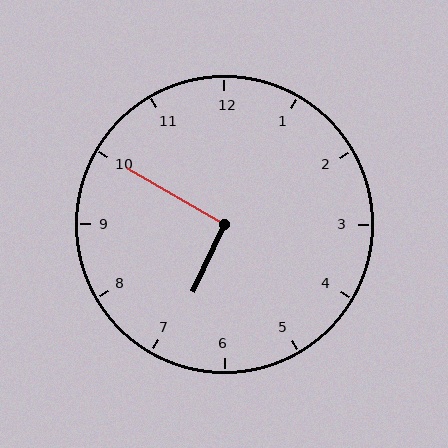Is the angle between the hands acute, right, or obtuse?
It is right.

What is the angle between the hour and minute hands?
Approximately 95 degrees.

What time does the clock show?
6:50.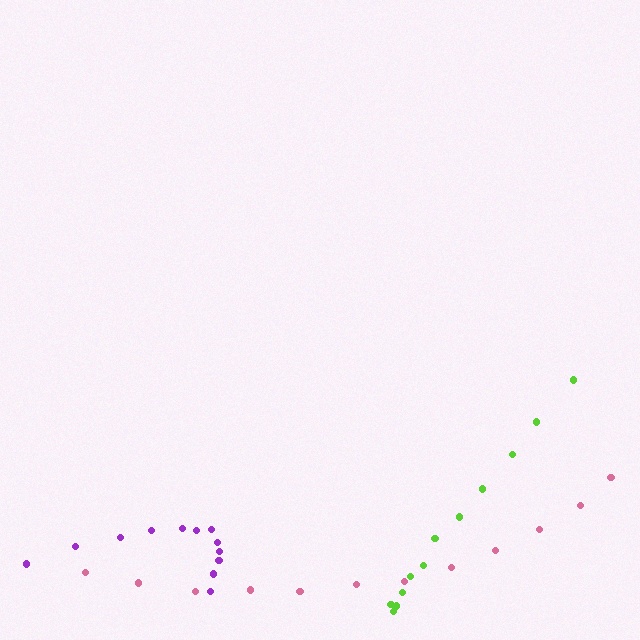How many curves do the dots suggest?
There are 3 distinct paths.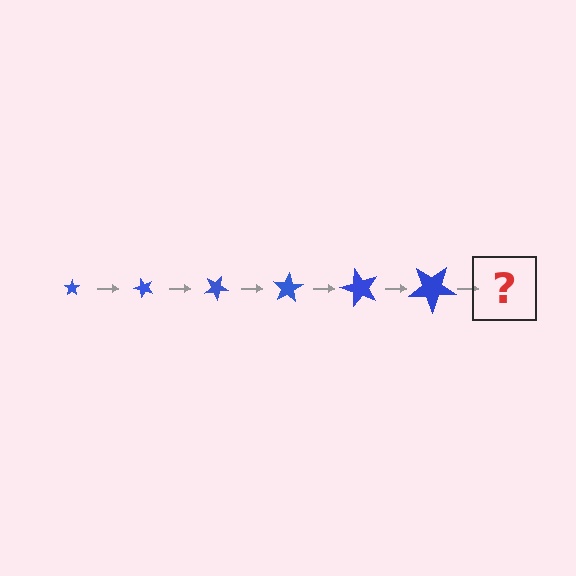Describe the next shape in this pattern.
It should be a star, larger than the previous one and rotated 300 degrees from the start.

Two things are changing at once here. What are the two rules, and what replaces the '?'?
The two rules are that the star grows larger each step and it rotates 50 degrees each step. The '?' should be a star, larger than the previous one and rotated 300 degrees from the start.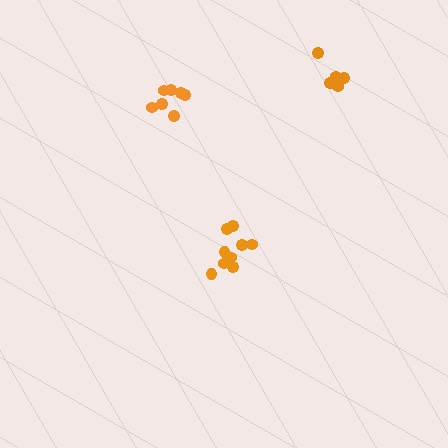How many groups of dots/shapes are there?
There are 3 groups.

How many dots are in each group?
Group 1: 7 dots, Group 2: 9 dots, Group 3: 6 dots (22 total).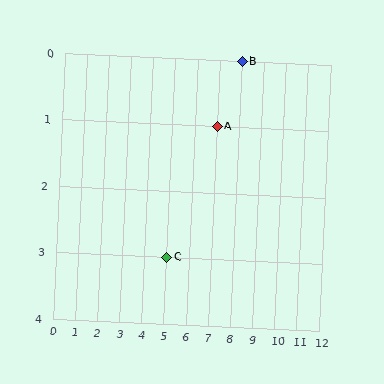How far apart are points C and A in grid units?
Points C and A are 2 columns and 2 rows apart (about 2.8 grid units diagonally).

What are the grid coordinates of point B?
Point B is at grid coordinates (8, 0).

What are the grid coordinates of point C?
Point C is at grid coordinates (5, 3).